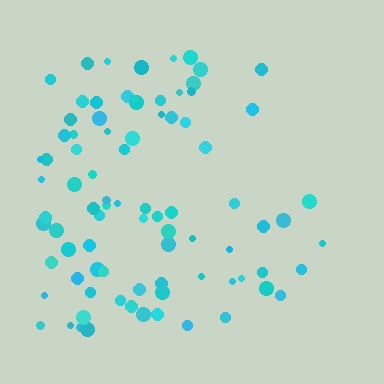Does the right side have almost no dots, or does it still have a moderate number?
Still a moderate number, just noticeably fewer than the left.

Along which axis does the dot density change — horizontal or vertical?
Horizontal.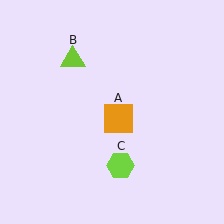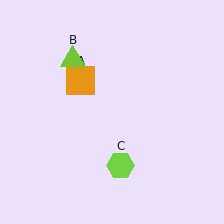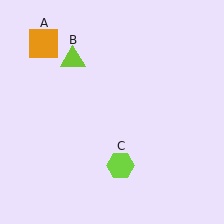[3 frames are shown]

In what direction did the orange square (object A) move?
The orange square (object A) moved up and to the left.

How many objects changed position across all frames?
1 object changed position: orange square (object A).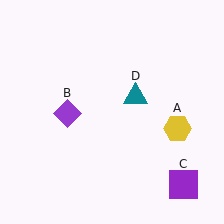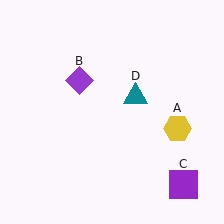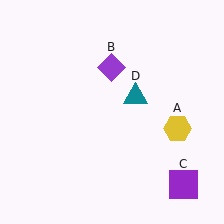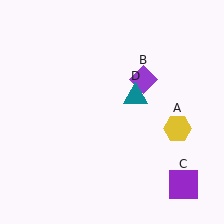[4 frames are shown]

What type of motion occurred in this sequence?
The purple diamond (object B) rotated clockwise around the center of the scene.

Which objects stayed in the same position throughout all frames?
Yellow hexagon (object A) and purple square (object C) and teal triangle (object D) remained stationary.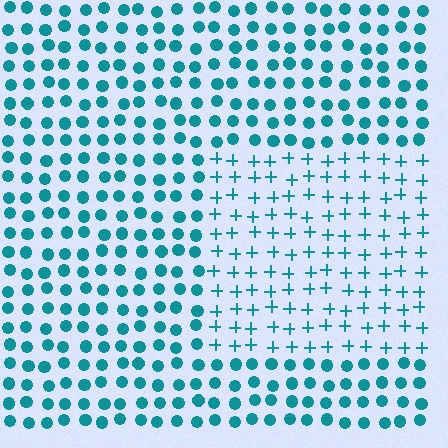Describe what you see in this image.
The image is filled with small teal elements arranged in a uniform grid. A rectangle-shaped region contains plus signs, while the surrounding area contains circles. The boundary is defined purely by the change in element shape.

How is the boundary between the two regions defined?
The boundary is defined by a change in element shape: plus signs inside vs. circles outside. All elements share the same color and spacing.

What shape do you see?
I see a rectangle.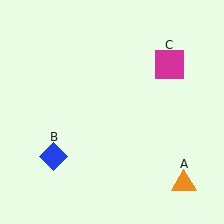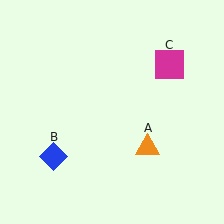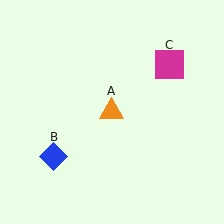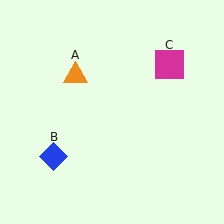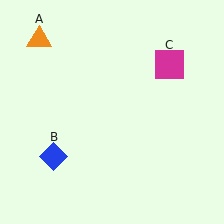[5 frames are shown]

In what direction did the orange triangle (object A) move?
The orange triangle (object A) moved up and to the left.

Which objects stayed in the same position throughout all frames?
Blue diamond (object B) and magenta square (object C) remained stationary.